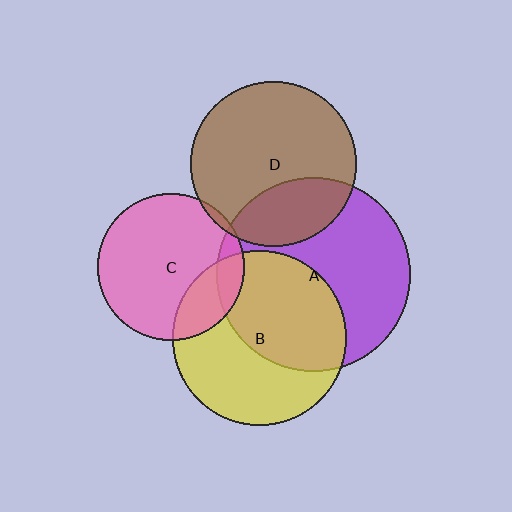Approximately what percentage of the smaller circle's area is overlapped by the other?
Approximately 10%.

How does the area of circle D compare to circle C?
Approximately 1.3 times.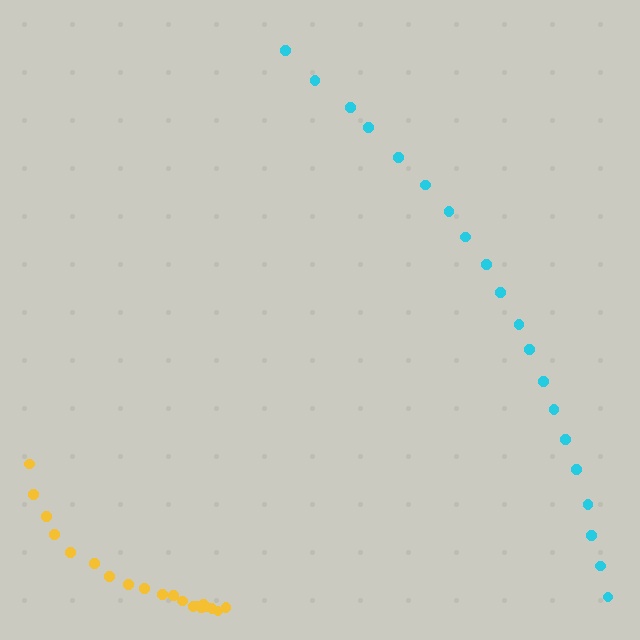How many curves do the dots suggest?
There are 2 distinct paths.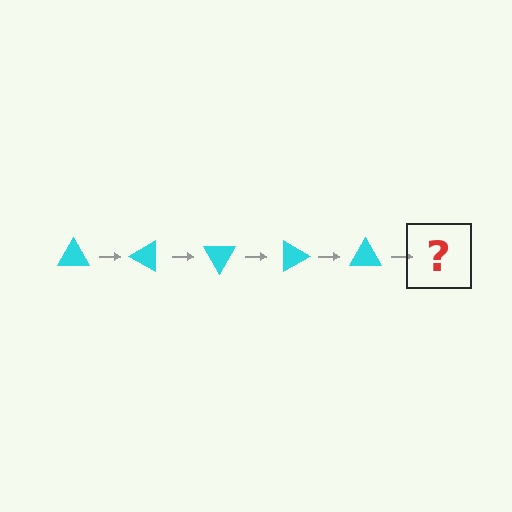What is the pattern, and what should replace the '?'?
The pattern is that the triangle rotates 30 degrees each step. The '?' should be a cyan triangle rotated 150 degrees.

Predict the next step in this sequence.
The next step is a cyan triangle rotated 150 degrees.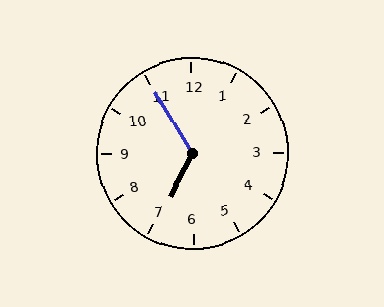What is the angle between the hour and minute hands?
Approximately 122 degrees.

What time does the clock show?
6:55.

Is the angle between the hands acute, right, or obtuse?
It is obtuse.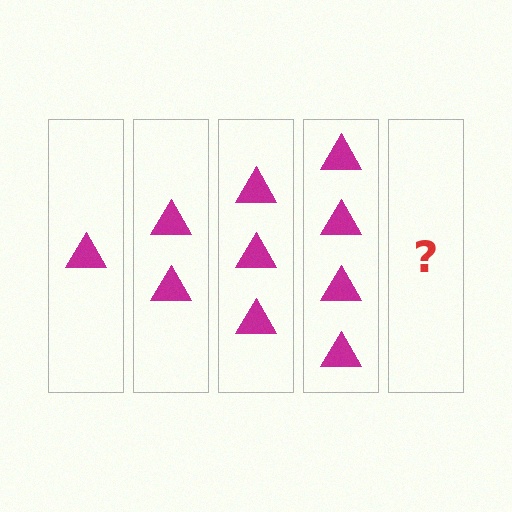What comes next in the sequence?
The next element should be 5 triangles.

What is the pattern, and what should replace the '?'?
The pattern is that each step adds one more triangle. The '?' should be 5 triangles.